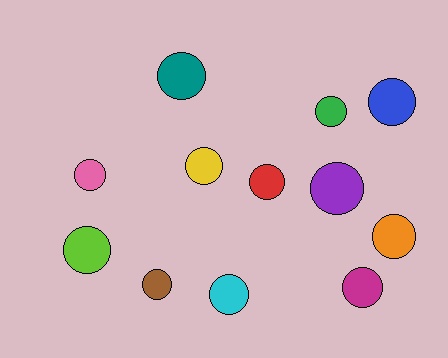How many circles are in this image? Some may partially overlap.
There are 12 circles.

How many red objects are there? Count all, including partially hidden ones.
There is 1 red object.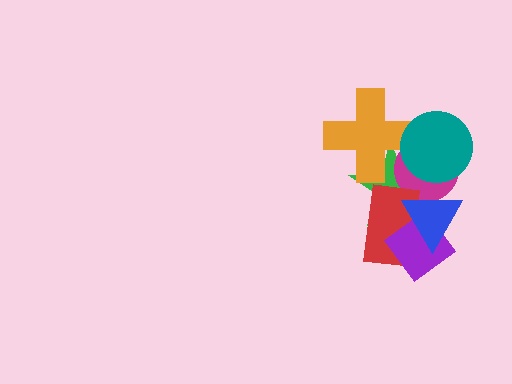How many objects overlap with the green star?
6 objects overlap with the green star.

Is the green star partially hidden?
Yes, it is partially covered by another shape.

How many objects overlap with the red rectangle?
3 objects overlap with the red rectangle.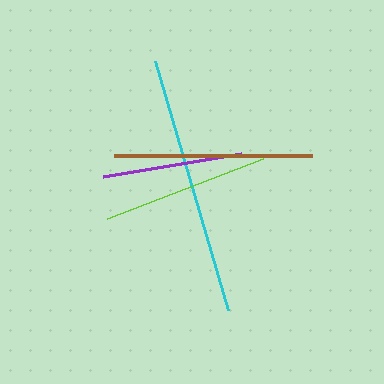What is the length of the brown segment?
The brown segment is approximately 198 pixels long.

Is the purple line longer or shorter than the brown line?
The brown line is longer than the purple line.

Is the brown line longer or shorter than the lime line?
The brown line is longer than the lime line.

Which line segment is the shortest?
The purple line is the shortest at approximately 140 pixels.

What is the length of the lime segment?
The lime segment is approximately 168 pixels long.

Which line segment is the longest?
The cyan line is the longest at approximately 259 pixels.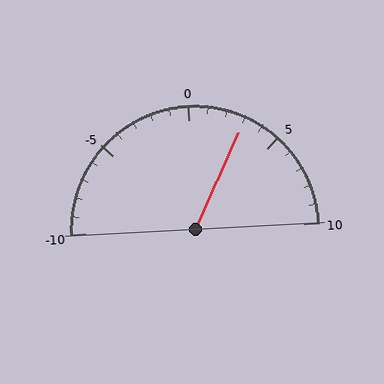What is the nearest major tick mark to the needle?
The nearest major tick mark is 5.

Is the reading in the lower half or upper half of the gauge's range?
The reading is in the upper half of the range (-10 to 10).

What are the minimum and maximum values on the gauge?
The gauge ranges from -10 to 10.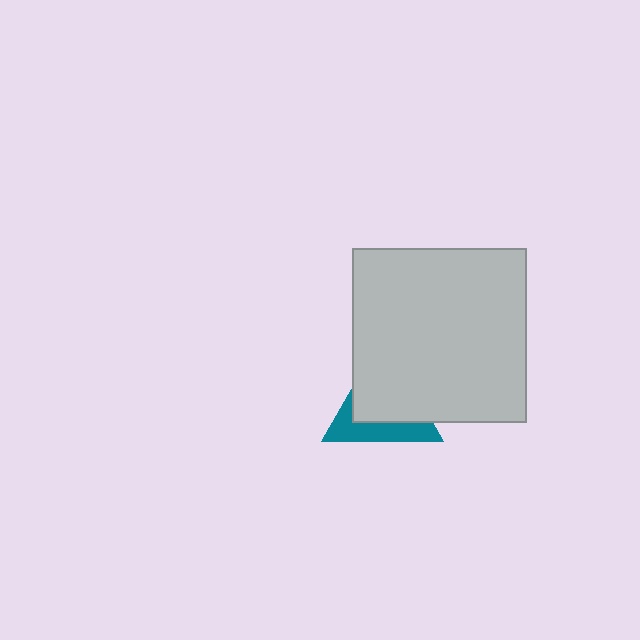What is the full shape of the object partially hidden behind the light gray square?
The partially hidden object is a teal triangle.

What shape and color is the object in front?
The object in front is a light gray square.